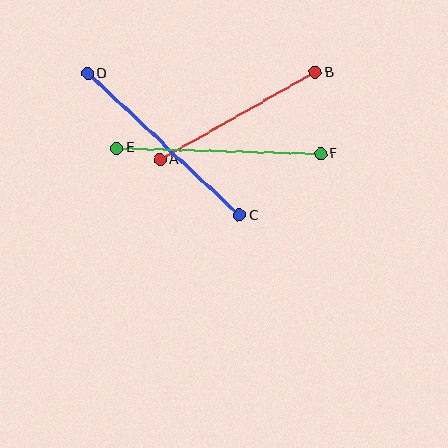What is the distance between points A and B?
The distance is approximately 178 pixels.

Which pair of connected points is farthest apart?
Points C and D are farthest apart.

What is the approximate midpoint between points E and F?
The midpoint is at approximately (219, 151) pixels.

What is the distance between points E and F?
The distance is approximately 204 pixels.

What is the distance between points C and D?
The distance is approximately 207 pixels.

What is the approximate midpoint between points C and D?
The midpoint is at approximately (163, 144) pixels.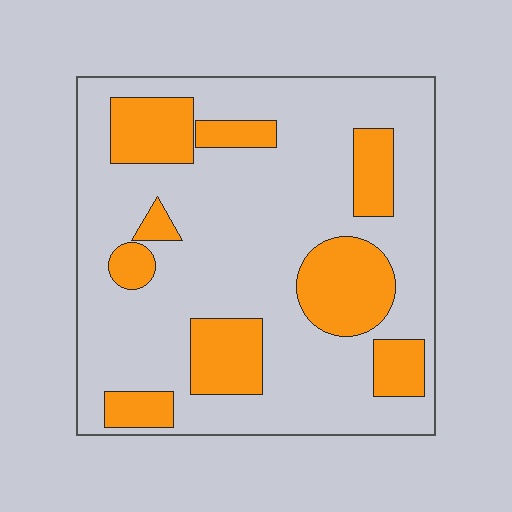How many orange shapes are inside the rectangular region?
9.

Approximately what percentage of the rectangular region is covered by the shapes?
Approximately 25%.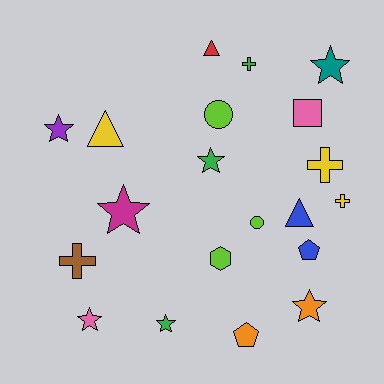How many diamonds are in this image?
There are no diamonds.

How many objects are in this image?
There are 20 objects.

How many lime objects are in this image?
There are 3 lime objects.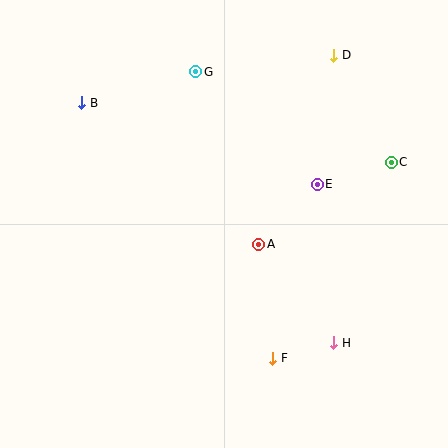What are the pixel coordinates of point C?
Point C is at (391, 162).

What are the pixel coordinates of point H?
Point H is at (334, 343).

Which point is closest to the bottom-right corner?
Point H is closest to the bottom-right corner.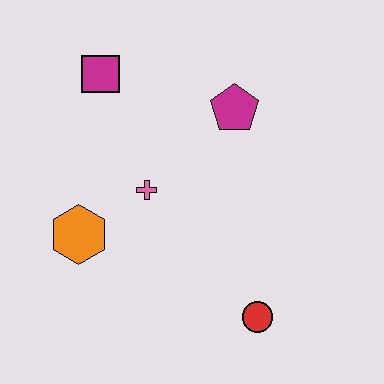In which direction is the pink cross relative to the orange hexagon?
The pink cross is to the right of the orange hexagon.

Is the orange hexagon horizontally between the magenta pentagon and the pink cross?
No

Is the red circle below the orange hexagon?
Yes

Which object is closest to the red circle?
The pink cross is closest to the red circle.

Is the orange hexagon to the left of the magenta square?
Yes